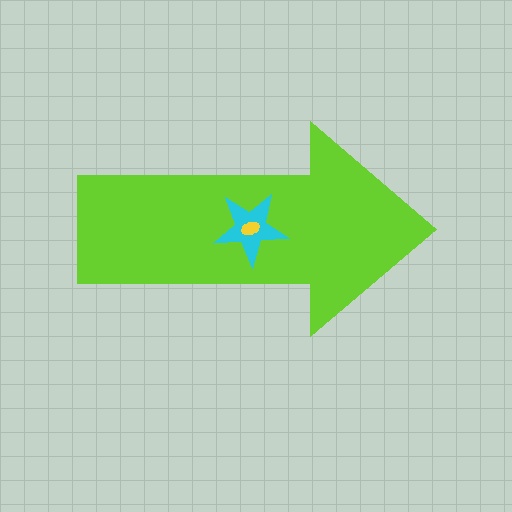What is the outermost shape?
The lime arrow.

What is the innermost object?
The yellow ellipse.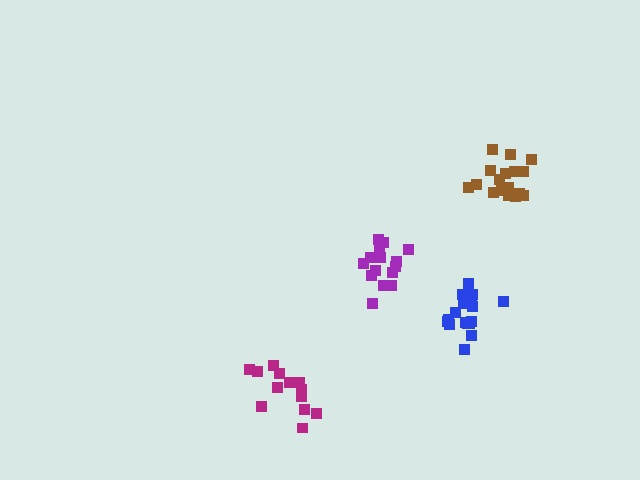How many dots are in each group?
Group 1: 15 dots, Group 2: 18 dots, Group 3: 17 dots, Group 4: 13 dots (63 total).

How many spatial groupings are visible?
There are 4 spatial groupings.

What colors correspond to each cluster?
The clusters are colored: purple, brown, blue, magenta.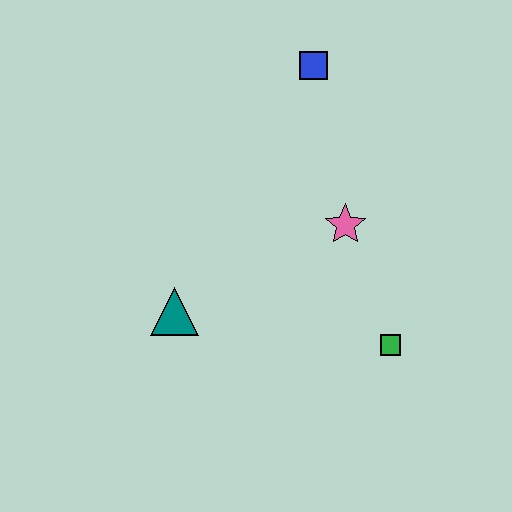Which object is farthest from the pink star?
The teal triangle is farthest from the pink star.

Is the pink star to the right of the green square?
No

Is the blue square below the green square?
No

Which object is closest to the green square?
The pink star is closest to the green square.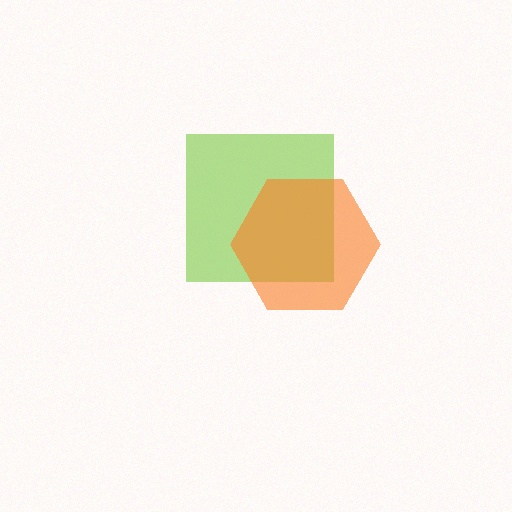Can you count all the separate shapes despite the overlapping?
Yes, there are 2 separate shapes.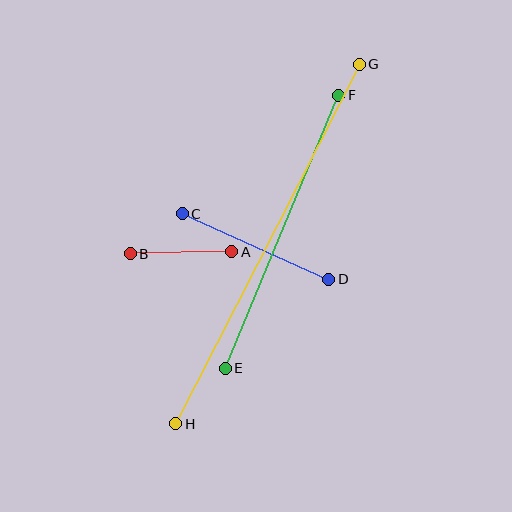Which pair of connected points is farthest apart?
Points G and H are farthest apart.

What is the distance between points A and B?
The distance is approximately 101 pixels.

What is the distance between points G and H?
The distance is approximately 404 pixels.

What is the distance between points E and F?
The distance is approximately 296 pixels.